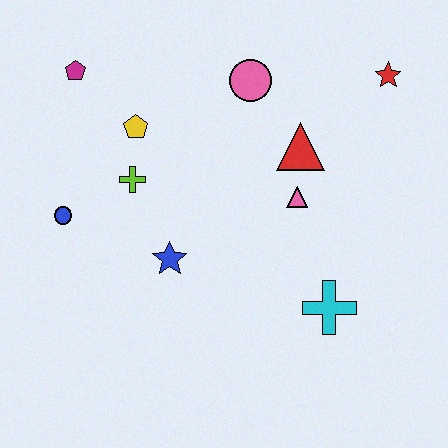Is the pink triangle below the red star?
Yes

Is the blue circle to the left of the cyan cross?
Yes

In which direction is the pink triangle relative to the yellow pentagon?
The pink triangle is to the right of the yellow pentagon.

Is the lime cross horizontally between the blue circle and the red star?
Yes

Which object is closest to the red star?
The red triangle is closest to the red star.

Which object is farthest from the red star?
The blue circle is farthest from the red star.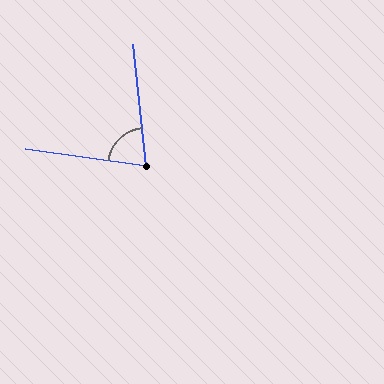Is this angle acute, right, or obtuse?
It is acute.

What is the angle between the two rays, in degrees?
Approximately 76 degrees.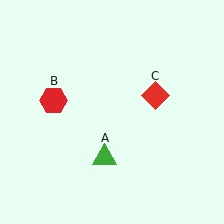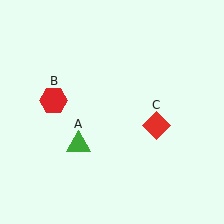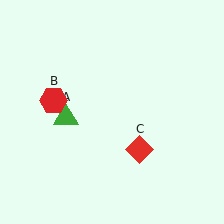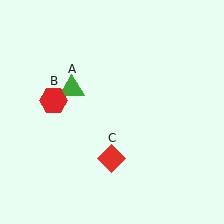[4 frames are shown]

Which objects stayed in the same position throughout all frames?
Red hexagon (object B) remained stationary.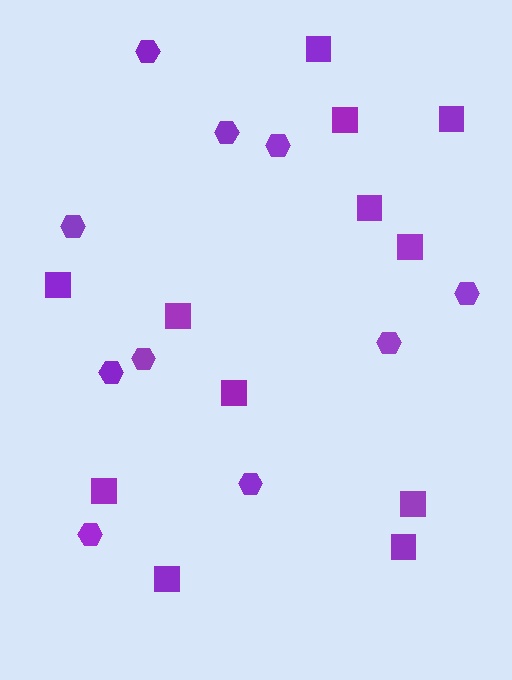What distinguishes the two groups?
There are 2 groups: one group of hexagons (10) and one group of squares (12).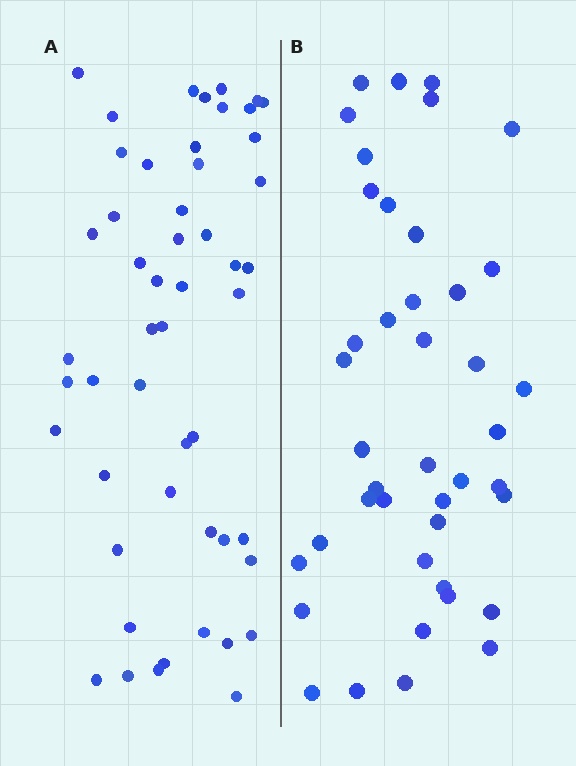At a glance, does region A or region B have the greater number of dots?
Region A (the left region) has more dots.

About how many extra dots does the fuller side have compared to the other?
Region A has roughly 8 or so more dots than region B.